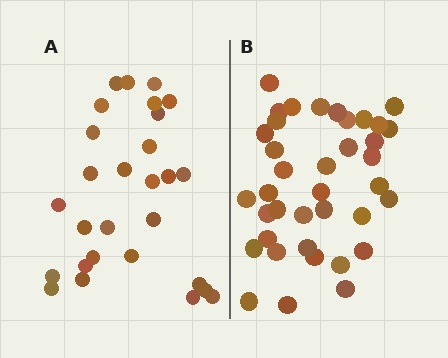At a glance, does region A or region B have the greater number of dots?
Region B (the right region) has more dots.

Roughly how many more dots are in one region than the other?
Region B has roughly 10 or so more dots than region A.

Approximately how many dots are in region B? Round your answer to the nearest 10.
About 40 dots. (The exact count is 38, which rounds to 40.)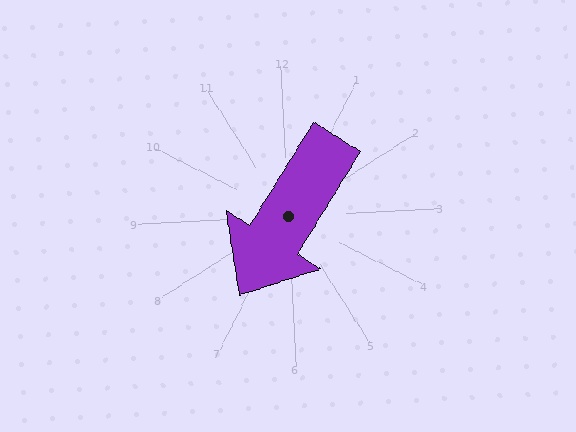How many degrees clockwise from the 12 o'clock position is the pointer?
Approximately 215 degrees.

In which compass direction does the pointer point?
Southwest.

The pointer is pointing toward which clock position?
Roughly 7 o'clock.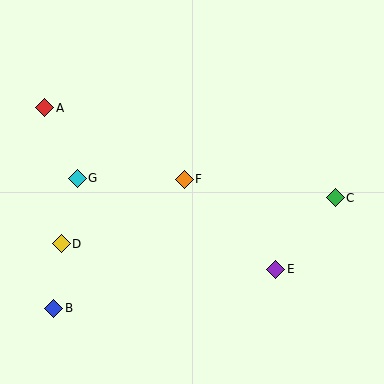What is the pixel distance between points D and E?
The distance between D and E is 216 pixels.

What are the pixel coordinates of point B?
Point B is at (54, 308).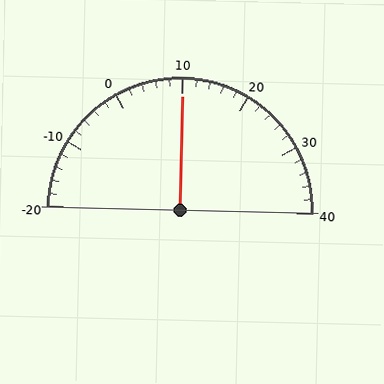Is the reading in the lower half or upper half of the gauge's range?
The reading is in the upper half of the range (-20 to 40).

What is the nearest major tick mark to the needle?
The nearest major tick mark is 10.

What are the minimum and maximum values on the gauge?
The gauge ranges from -20 to 40.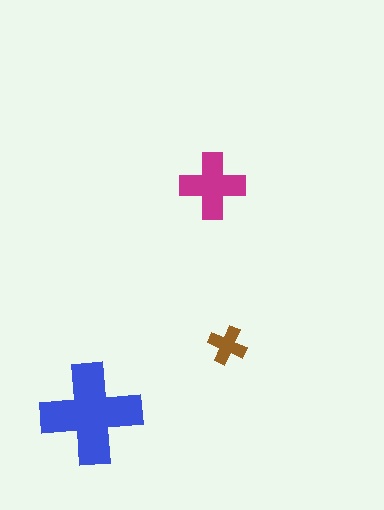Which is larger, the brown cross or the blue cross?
The blue one.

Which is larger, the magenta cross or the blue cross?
The blue one.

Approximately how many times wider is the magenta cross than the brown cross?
About 1.5 times wider.